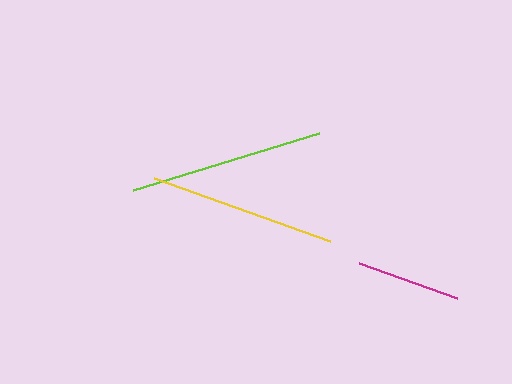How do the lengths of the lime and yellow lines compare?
The lime and yellow lines are approximately the same length.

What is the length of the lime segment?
The lime segment is approximately 195 pixels long.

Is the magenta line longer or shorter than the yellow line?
The yellow line is longer than the magenta line.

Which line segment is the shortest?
The magenta line is the shortest at approximately 103 pixels.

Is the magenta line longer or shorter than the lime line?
The lime line is longer than the magenta line.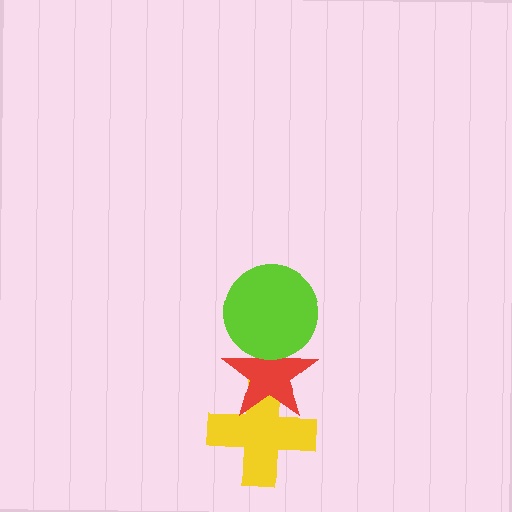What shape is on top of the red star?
The lime circle is on top of the red star.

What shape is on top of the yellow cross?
The red star is on top of the yellow cross.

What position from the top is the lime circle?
The lime circle is 1st from the top.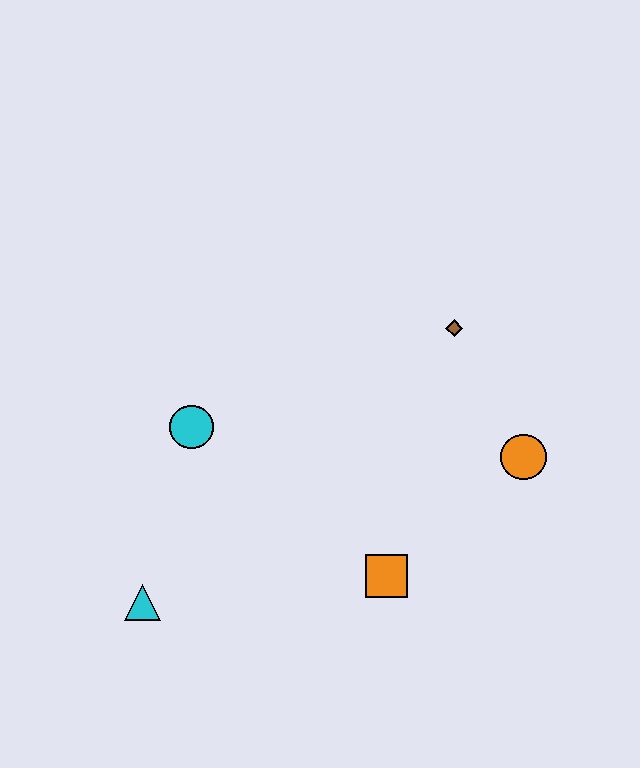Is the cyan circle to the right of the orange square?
No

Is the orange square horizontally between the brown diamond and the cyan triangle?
Yes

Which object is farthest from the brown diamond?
The cyan triangle is farthest from the brown diamond.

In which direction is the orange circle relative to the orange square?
The orange circle is to the right of the orange square.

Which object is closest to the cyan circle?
The cyan triangle is closest to the cyan circle.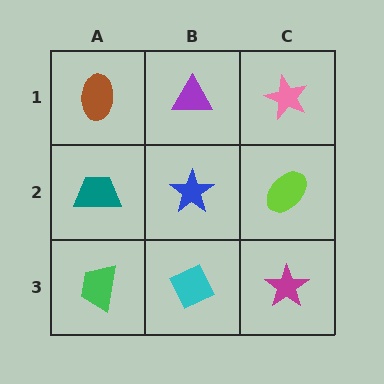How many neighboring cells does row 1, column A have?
2.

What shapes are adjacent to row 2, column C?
A pink star (row 1, column C), a magenta star (row 3, column C), a blue star (row 2, column B).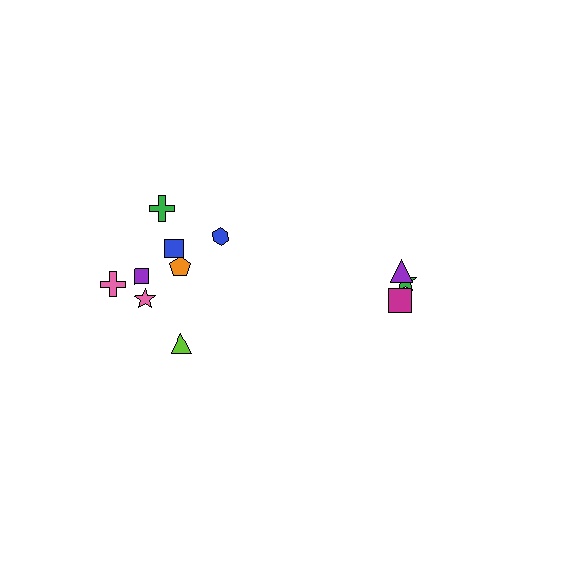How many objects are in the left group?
There are 8 objects.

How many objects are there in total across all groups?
There are 12 objects.